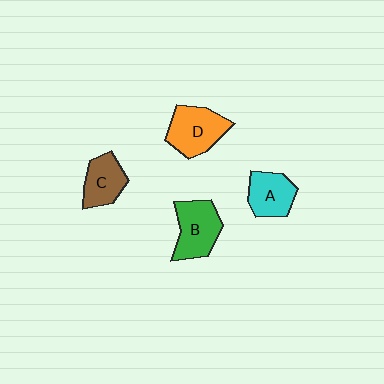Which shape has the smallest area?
Shape C (brown).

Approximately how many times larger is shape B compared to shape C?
Approximately 1.3 times.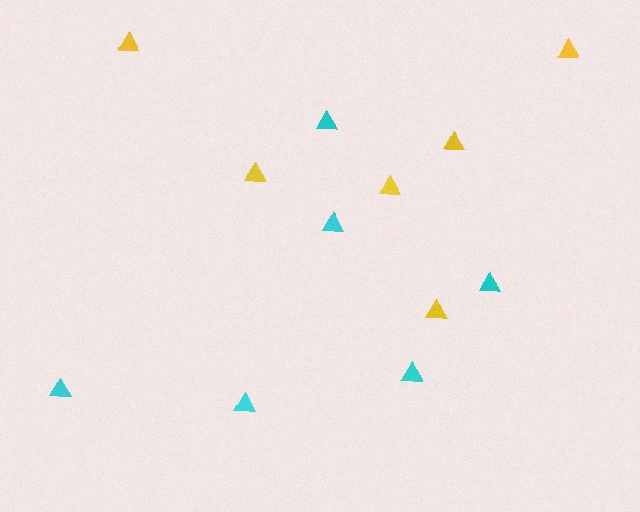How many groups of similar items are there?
There are 2 groups: one group of yellow triangles (6) and one group of cyan triangles (6).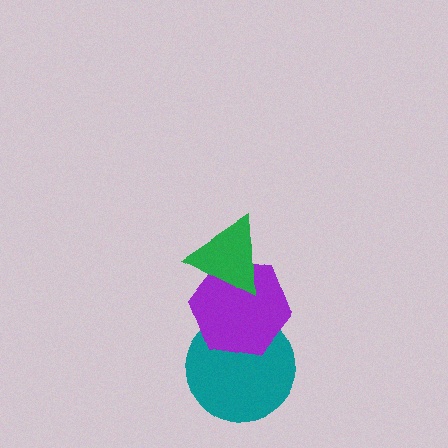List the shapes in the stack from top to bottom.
From top to bottom: the green triangle, the purple hexagon, the teal circle.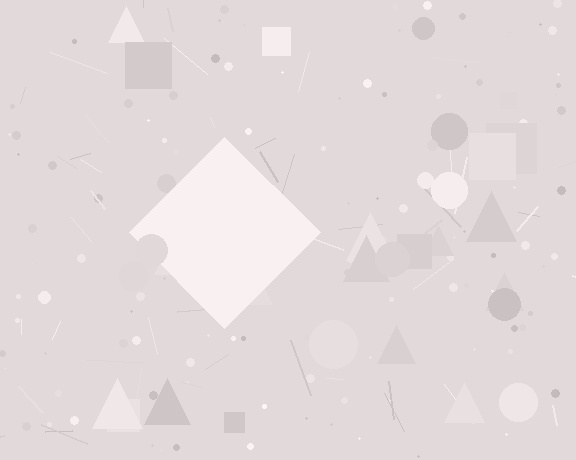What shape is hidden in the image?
A diamond is hidden in the image.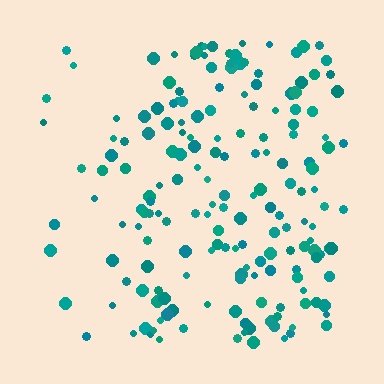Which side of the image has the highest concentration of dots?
The right.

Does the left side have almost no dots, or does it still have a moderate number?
Still a moderate number, just noticeably fewer than the right.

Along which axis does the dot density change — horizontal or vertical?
Horizontal.